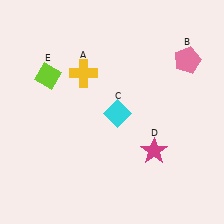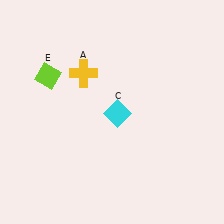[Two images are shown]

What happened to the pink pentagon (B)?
The pink pentagon (B) was removed in Image 2. It was in the top-right area of Image 1.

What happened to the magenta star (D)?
The magenta star (D) was removed in Image 2. It was in the bottom-right area of Image 1.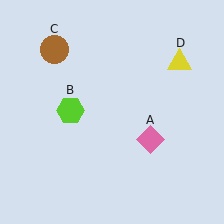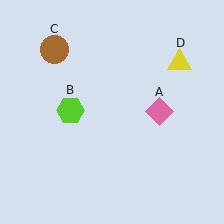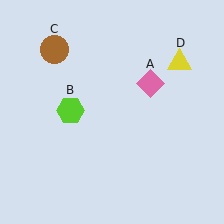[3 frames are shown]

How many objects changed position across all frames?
1 object changed position: pink diamond (object A).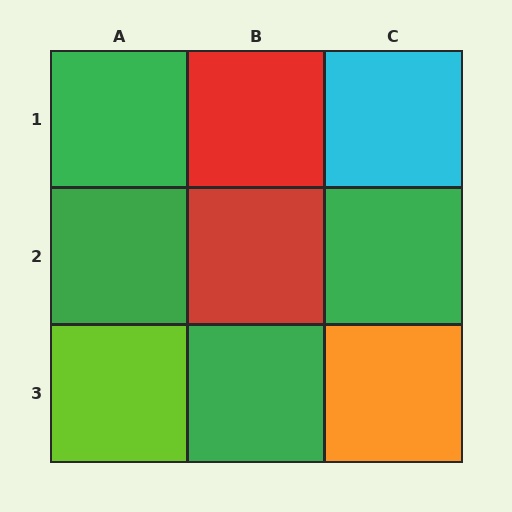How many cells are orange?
1 cell is orange.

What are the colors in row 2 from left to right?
Green, red, green.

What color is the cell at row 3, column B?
Green.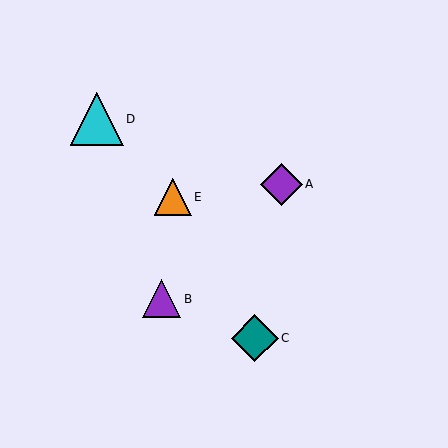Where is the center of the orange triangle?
The center of the orange triangle is at (173, 197).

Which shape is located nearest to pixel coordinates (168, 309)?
The purple triangle (labeled B) at (162, 299) is nearest to that location.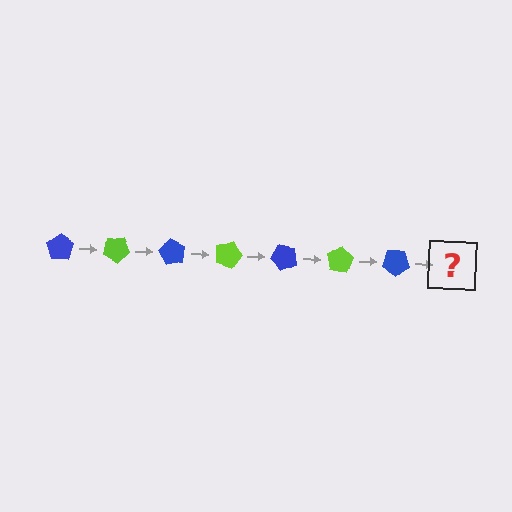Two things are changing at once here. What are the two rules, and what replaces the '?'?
The two rules are that it rotates 30 degrees each step and the color cycles through blue and lime. The '?' should be a lime pentagon, rotated 210 degrees from the start.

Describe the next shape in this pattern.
It should be a lime pentagon, rotated 210 degrees from the start.